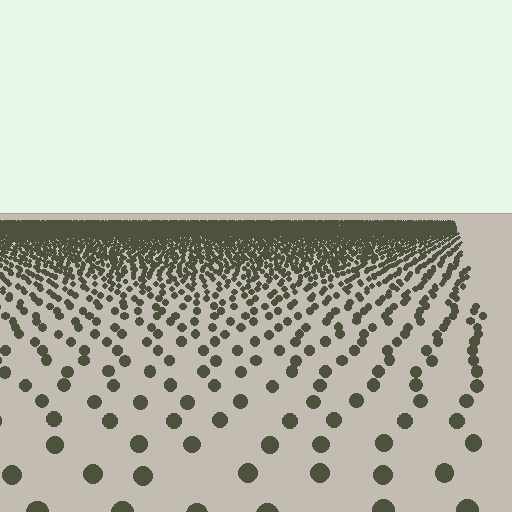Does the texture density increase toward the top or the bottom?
Density increases toward the top.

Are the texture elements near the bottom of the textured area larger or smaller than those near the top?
Larger. Near the bottom, elements are closer to the viewer and appear at a bigger on-screen size.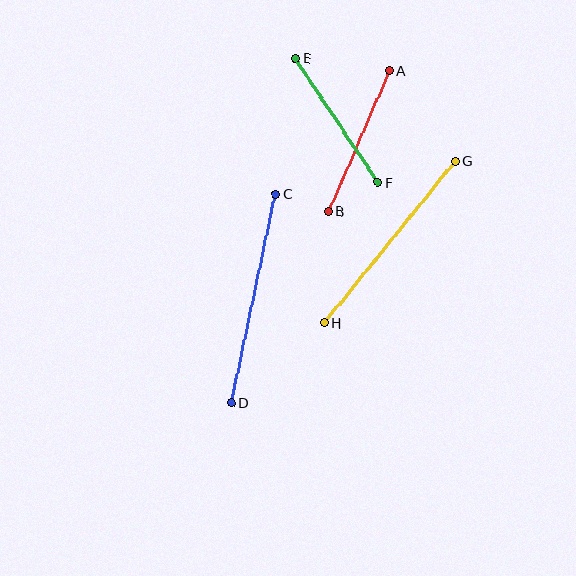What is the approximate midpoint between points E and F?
The midpoint is at approximately (337, 120) pixels.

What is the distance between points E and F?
The distance is approximately 149 pixels.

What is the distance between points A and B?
The distance is approximately 154 pixels.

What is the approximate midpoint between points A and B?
The midpoint is at approximately (359, 141) pixels.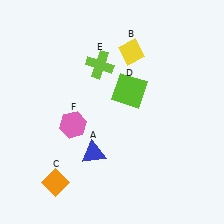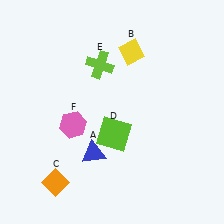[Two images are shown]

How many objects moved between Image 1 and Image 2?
1 object moved between the two images.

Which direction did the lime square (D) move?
The lime square (D) moved down.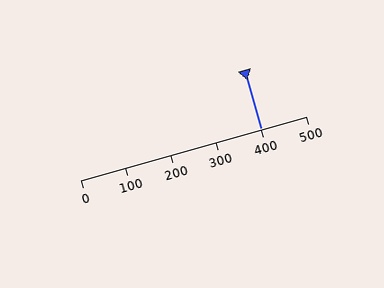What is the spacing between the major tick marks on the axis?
The major ticks are spaced 100 apart.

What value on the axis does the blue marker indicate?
The marker indicates approximately 400.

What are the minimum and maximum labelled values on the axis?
The axis runs from 0 to 500.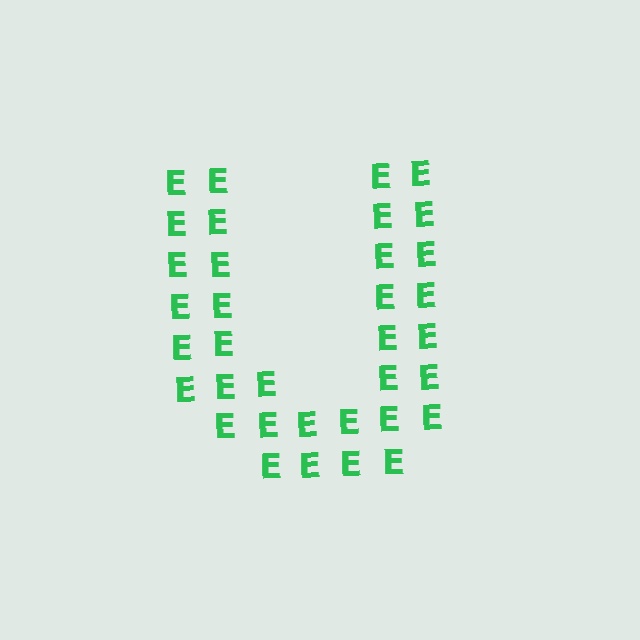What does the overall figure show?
The overall figure shows the letter U.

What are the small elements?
The small elements are letter E's.